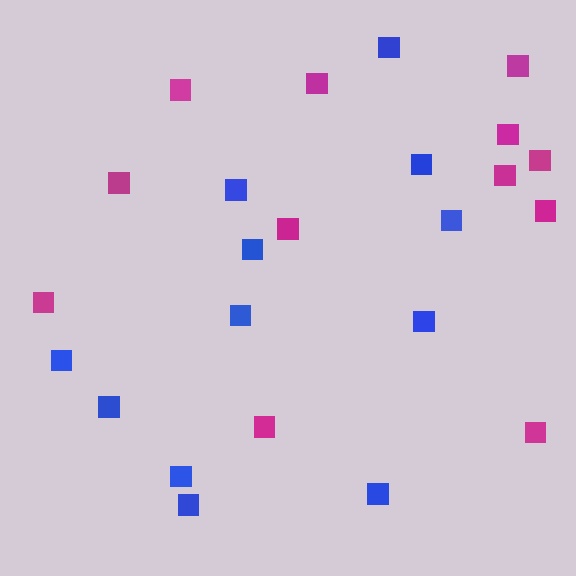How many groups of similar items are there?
There are 2 groups: one group of blue squares (12) and one group of magenta squares (12).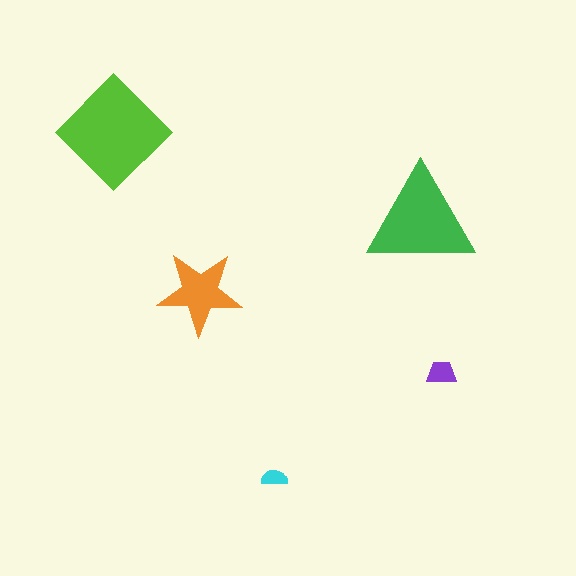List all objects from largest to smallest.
The lime diamond, the green triangle, the orange star, the purple trapezoid, the cyan semicircle.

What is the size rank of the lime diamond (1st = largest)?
1st.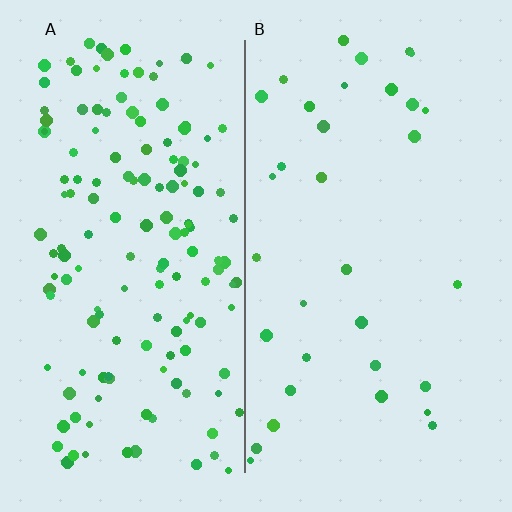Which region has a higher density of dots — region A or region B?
A (the left).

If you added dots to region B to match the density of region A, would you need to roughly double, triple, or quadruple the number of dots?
Approximately quadruple.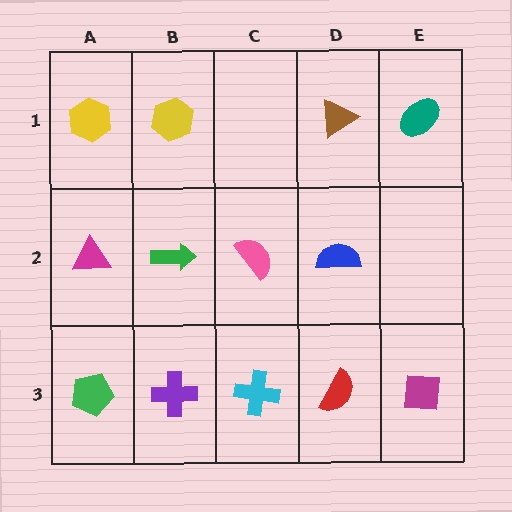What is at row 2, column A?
A magenta triangle.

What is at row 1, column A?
A yellow hexagon.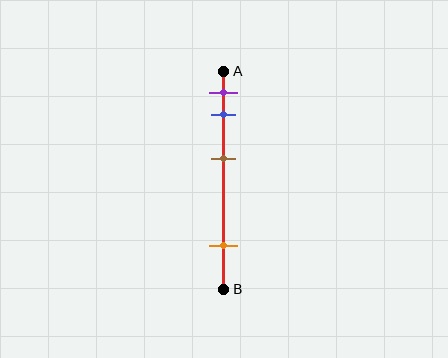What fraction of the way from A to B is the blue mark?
The blue mark is approximately 20% (0.2) of the way from A to B.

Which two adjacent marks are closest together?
The purple and blue marks are the closest adjacent pair.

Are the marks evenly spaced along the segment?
No, the marks are not evenly spaced.